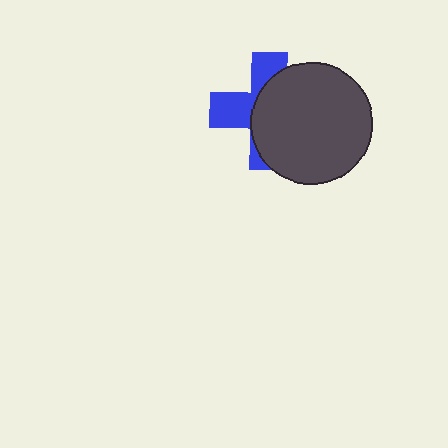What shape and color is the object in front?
The object in front is a dark gray circle.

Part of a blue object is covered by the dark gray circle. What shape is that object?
It is a cross.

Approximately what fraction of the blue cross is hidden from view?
Roughly 60% of the blue cross is hidden behind the dark gray circle.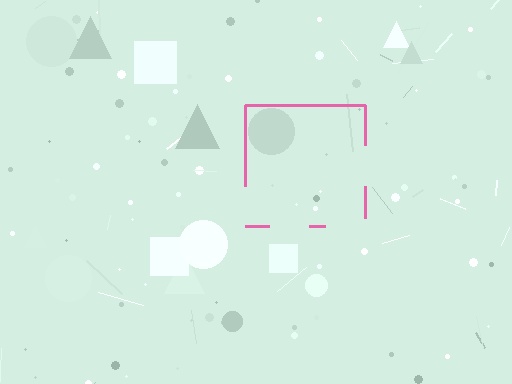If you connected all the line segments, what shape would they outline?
They would outline a square.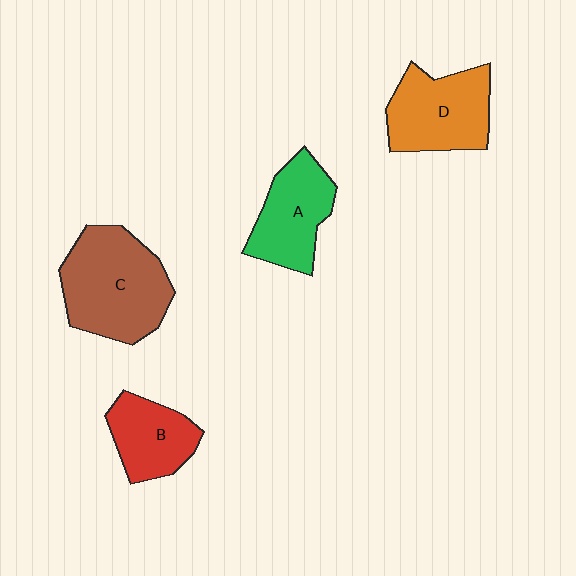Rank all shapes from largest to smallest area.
From largest to smallest: C (brown), D (orange), A (green), B (red).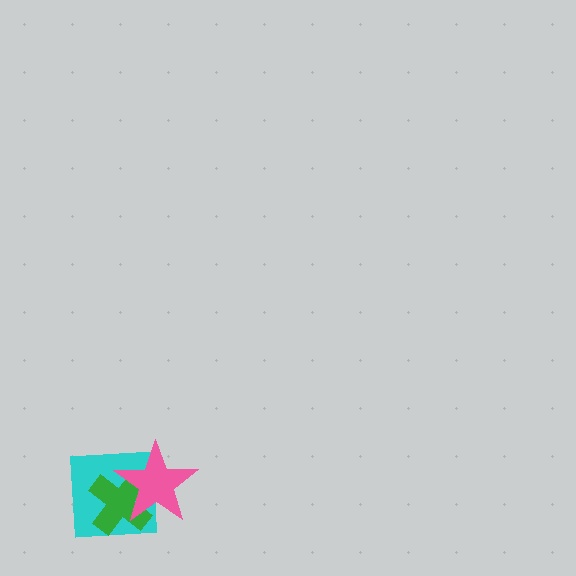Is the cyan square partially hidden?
Yes, it is partially covered by another shape.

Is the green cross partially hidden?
Yes, it is partially covered by another shape.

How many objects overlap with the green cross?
2 objects overlap with the green cross.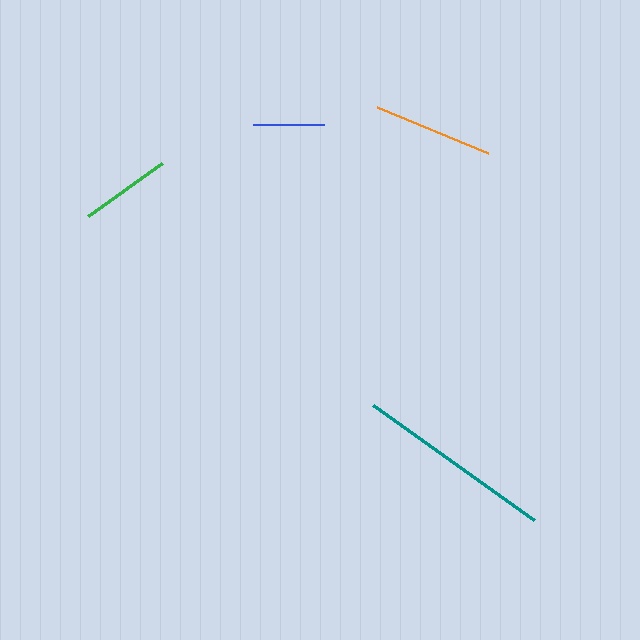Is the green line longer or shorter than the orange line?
The orange line is longer than the green line.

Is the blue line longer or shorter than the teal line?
The teal line is longer than the blue line.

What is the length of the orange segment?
The orange segment is approximately 120 pixels long.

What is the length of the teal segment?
The teal segment is approximately 199 pixels long.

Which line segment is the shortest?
The blue line is the shortest at approximately 71 pixels.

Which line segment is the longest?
The teal line is the longest at approximately 199 pixels.